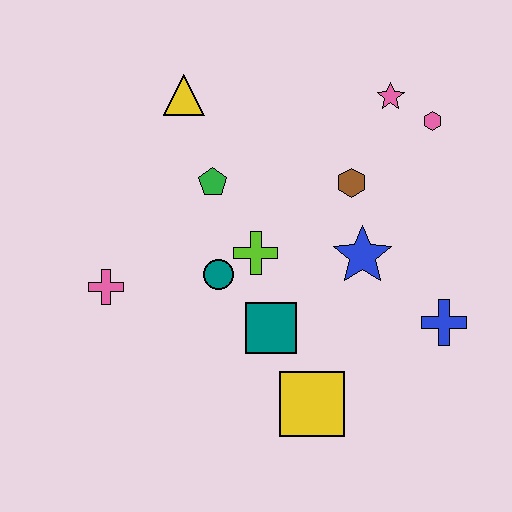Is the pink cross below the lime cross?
Yes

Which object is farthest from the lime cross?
The pink hexagon is farthest from the lime cross.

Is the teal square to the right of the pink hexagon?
No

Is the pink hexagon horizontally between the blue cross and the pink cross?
Yes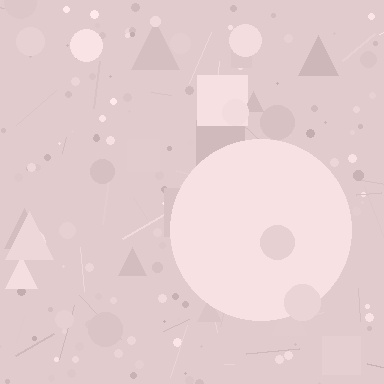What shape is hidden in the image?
A circle is hidden in the image.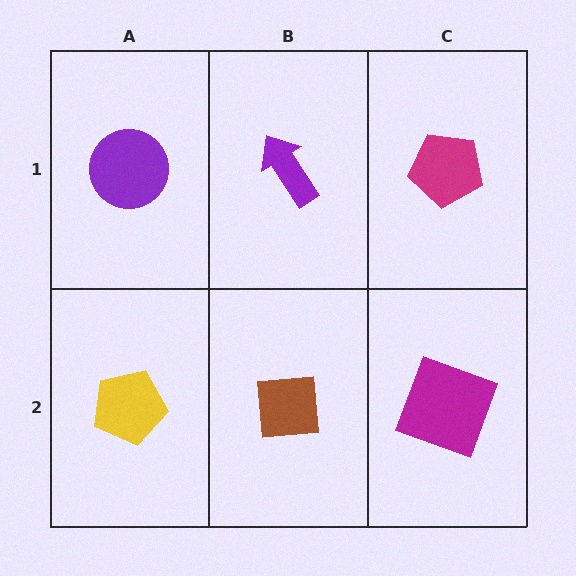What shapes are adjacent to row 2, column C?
A magenta pentagon (row 1, column C), a brown square (row 2, column B).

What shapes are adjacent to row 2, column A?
A purple circle (row 1, column A), a brown square (row 2, column B).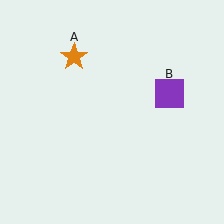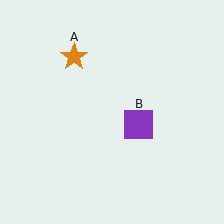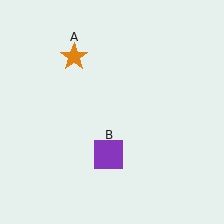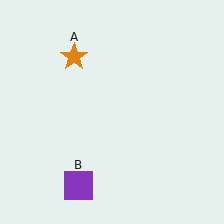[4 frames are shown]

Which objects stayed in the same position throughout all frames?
Orange star (object A) remained stationary.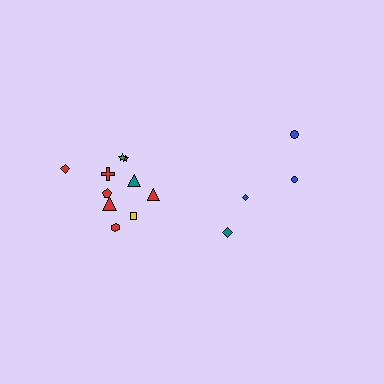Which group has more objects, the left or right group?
The left group.